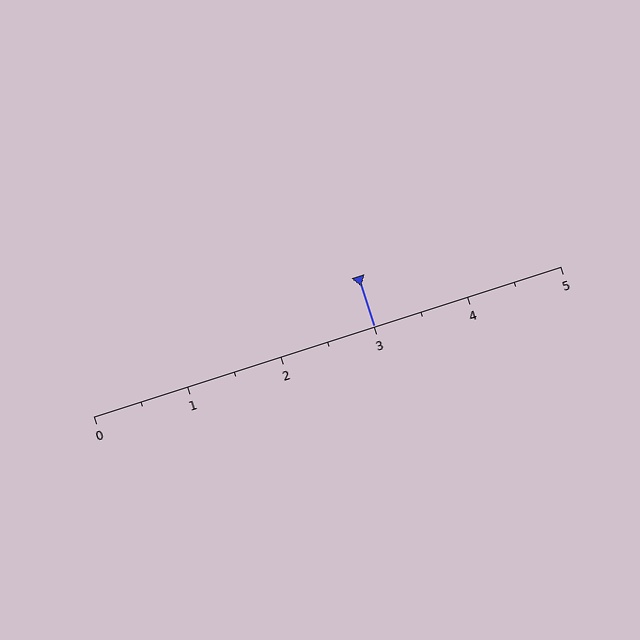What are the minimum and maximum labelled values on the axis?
The axis runs from 0 to 5.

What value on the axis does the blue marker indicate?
The marker indicates approximately 3.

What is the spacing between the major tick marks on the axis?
The major ticks are spaced 1 apart.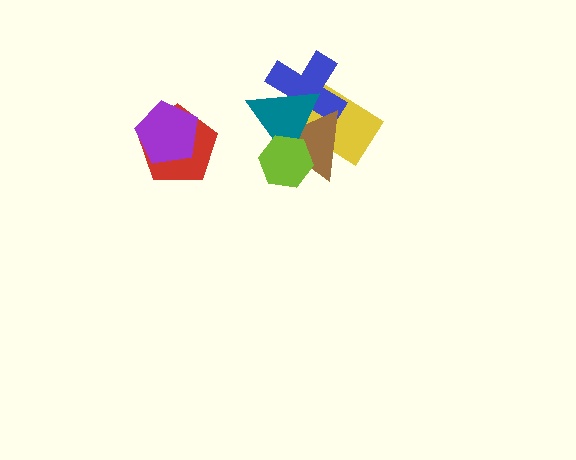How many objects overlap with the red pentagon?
1 object overlaps with the red pentagon.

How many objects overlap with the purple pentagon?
1 object overlaps with the purple pentagon.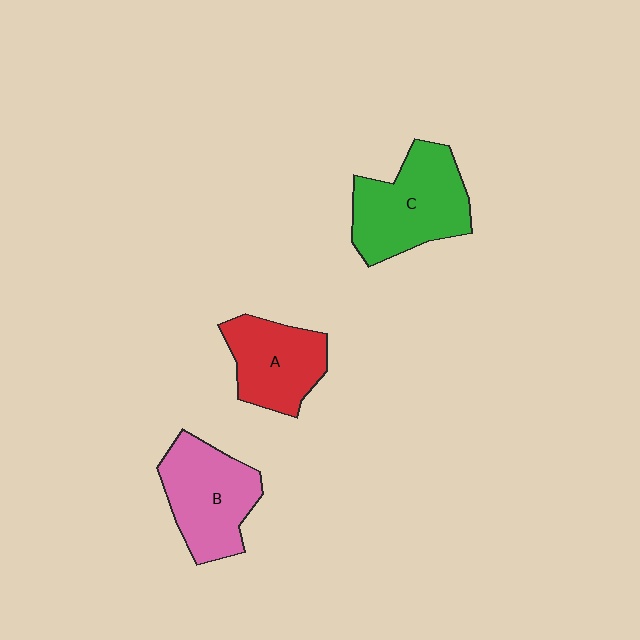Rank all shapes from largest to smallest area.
From largest to smallest: C (green), B (pink), A (red).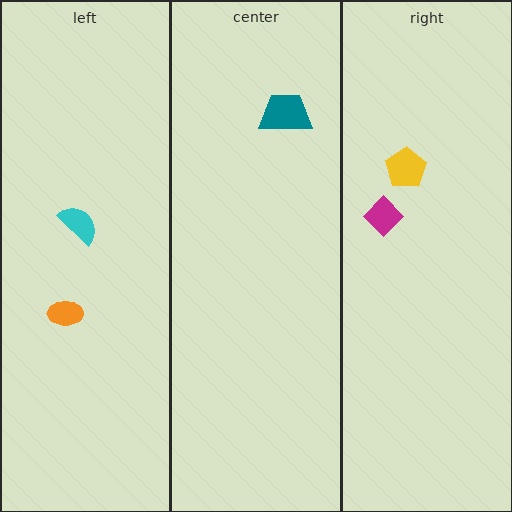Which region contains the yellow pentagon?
The right region.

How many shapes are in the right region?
2.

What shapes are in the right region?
The yellow pentagon, the magenta diamond.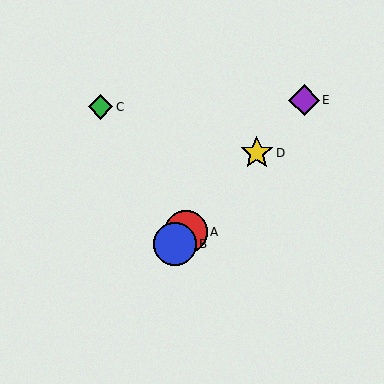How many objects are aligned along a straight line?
4 objects (A, B, D, E) are aligned along a straight line.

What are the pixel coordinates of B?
Object B is at (175, 244).